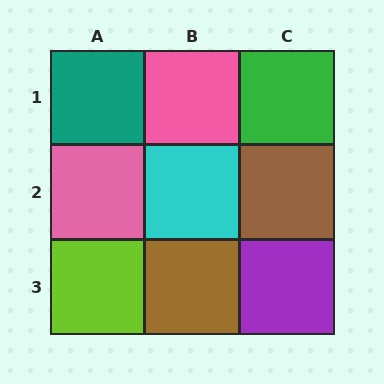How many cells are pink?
2 cells are pink.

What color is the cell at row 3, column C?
Purple.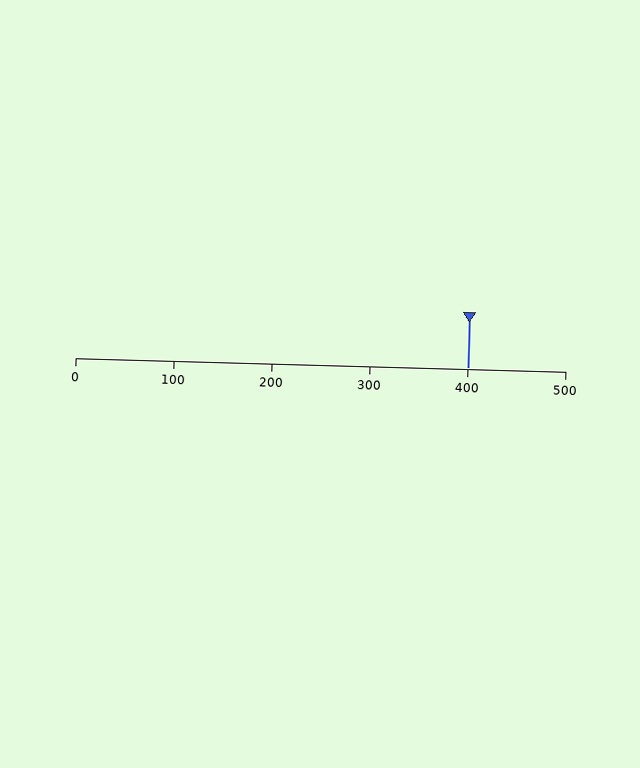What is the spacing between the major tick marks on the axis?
The major ticks are spaced 100 apart.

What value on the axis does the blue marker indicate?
The marker indicates approximately 400.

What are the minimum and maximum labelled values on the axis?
The axis runs from 0 to 500.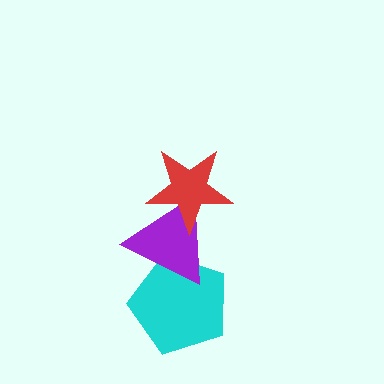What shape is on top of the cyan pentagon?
The purple triangle is on top of the cyan pentagon.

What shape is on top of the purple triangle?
The red star is on top of the purple triangle.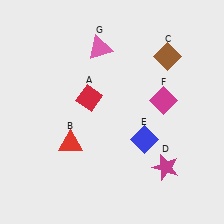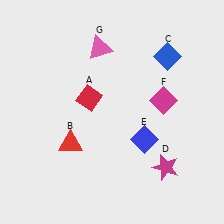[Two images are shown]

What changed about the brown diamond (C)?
In Image 1, C is brown. In Image 2, it changed to blue.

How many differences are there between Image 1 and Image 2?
There is 1 difference between the two images.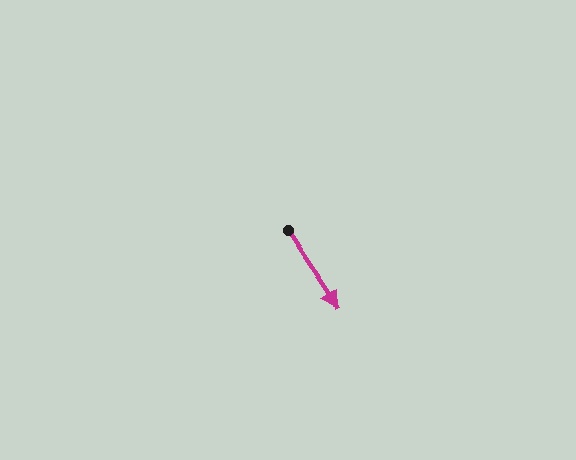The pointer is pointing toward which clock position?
Roughly 5 o'clock.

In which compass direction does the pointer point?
Southeast.